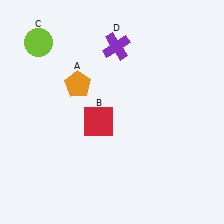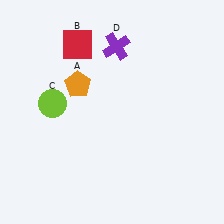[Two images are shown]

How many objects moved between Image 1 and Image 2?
2 objects moved between the two images.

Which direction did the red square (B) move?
The red square (B) moved up.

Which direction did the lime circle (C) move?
The lime circle (C) moved down.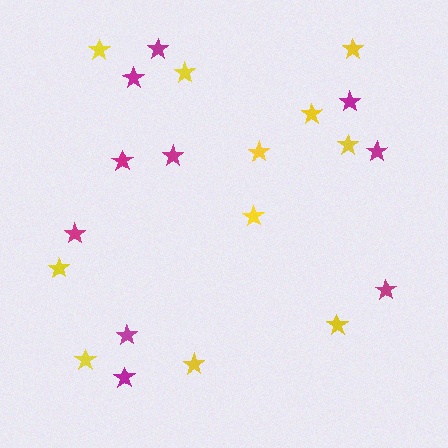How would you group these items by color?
There are 2 groups: one group of magenta stars (10) and one group of yellow stars (11).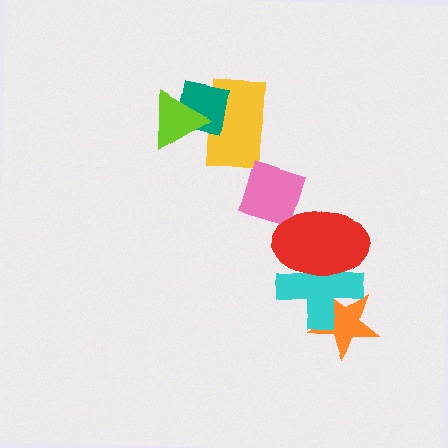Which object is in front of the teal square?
The lime triangle is in front of the teal square.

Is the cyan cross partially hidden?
Yes, it is partially covered by another shape.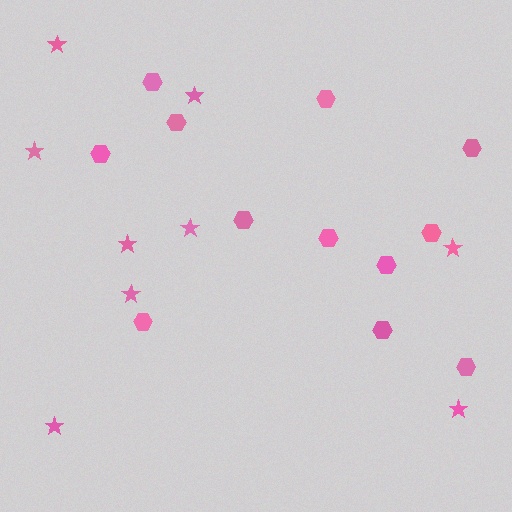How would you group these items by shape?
There are 2 groups: one group of stars (9) and one group of hexagons (12).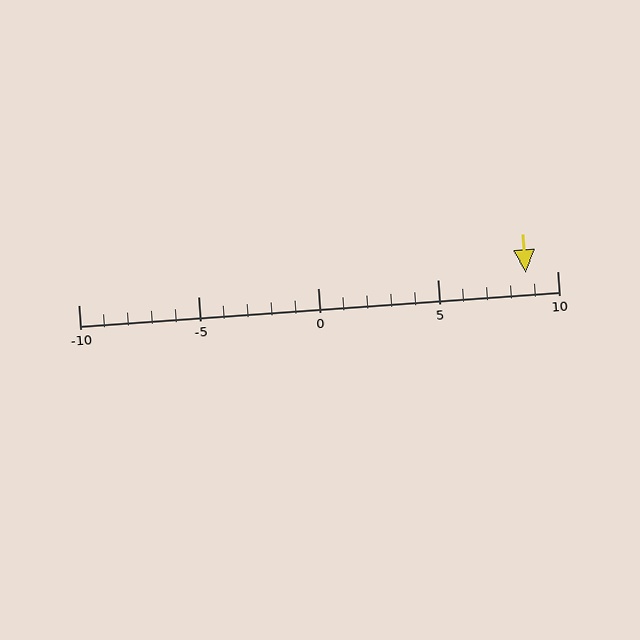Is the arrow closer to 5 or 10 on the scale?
The arrow is closer to 10.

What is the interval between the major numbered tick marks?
The major tick marks are spaced 5 units apart.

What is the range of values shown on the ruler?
The ruler shows values from -10 to 10.